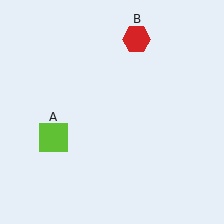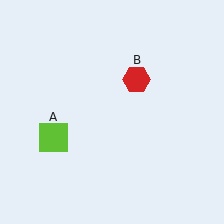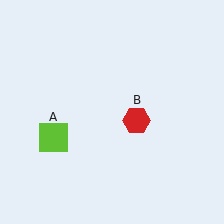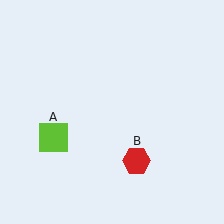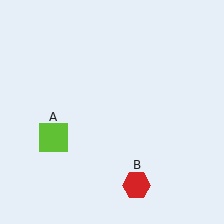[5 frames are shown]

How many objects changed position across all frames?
1 object changed position: red hexagon (object B).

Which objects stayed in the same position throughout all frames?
Lime square (object A) remained stationary.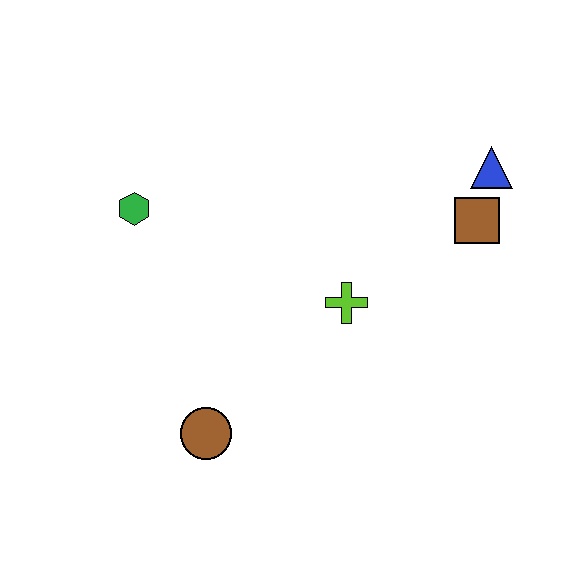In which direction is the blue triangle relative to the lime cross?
The blue triangle is to the right of the lime cross.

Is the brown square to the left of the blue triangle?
Yes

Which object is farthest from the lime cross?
The green hexagon is farthest from the lime cross.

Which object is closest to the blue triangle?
The brown square is closest to the blue triangle.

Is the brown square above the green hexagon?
No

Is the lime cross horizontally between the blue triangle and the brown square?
No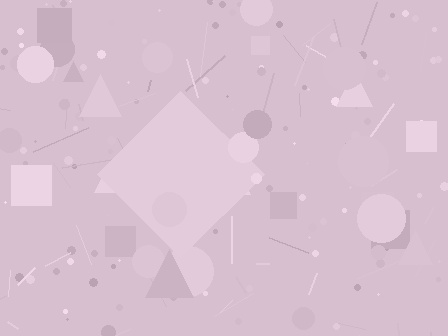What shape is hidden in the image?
A diamond is hidden in the image.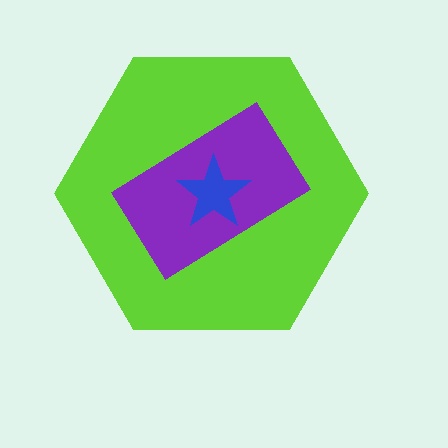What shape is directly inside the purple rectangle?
The blue star.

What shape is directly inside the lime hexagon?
The purple rectangle.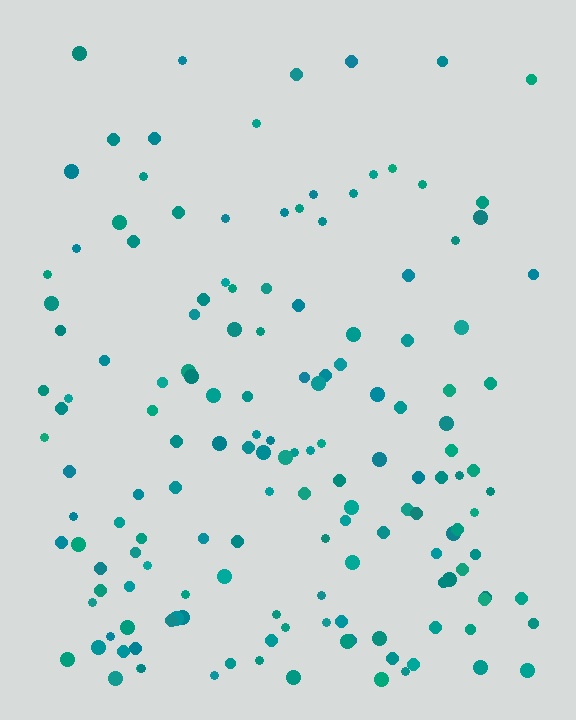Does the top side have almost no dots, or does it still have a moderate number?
Still a moderate number, just noticeably fewer than the bottom.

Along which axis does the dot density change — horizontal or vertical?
Vertical.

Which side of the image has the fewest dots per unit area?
The top.